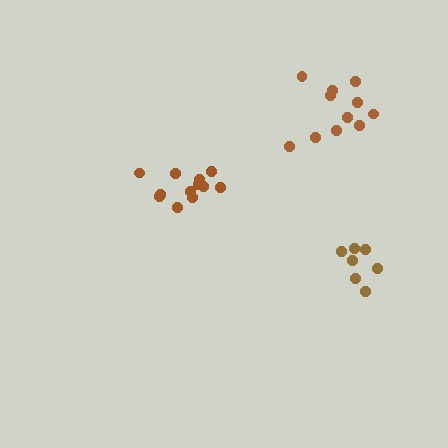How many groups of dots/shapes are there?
There are 3 groups.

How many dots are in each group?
Group 1: 12 dots, Group 2: 7 dots, Group 3: 11 dots (30 total).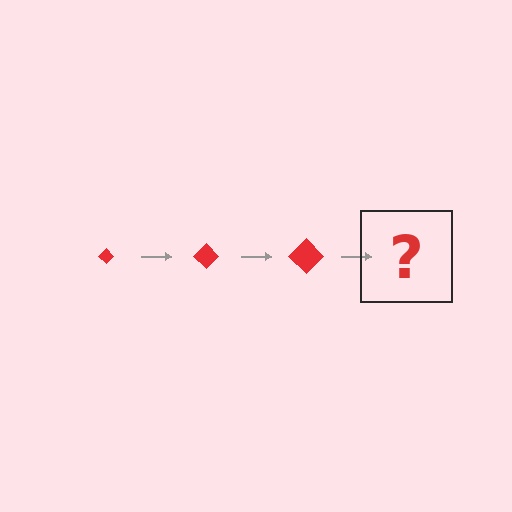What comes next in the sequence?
The next element should be a red diamond, larger than the previous one.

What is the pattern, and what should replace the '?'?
The pattern is that the diamond gets progressively larger each step. The '?' should be a red diamond, larger than the previous one.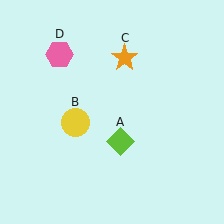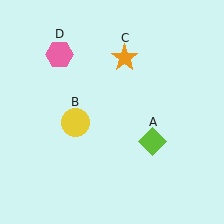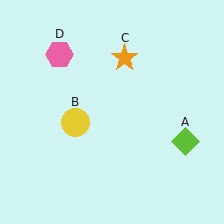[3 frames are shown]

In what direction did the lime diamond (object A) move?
The lime diamond (object A) moved right.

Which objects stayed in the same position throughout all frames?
Yellow circle (object B) and orange star (object C) and pink hexagon (object D) remained stationary.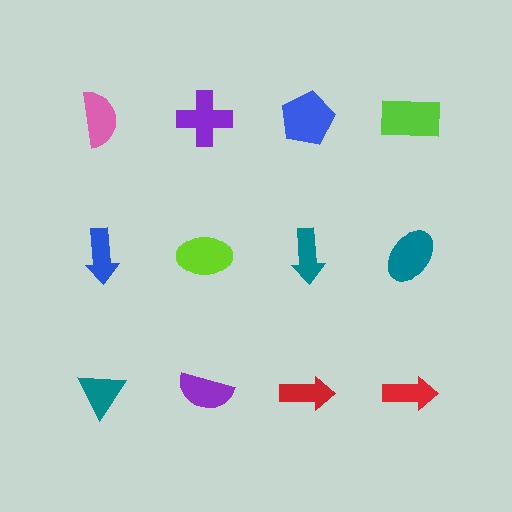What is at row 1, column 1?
A pink semicircle.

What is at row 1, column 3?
A blue pentagon.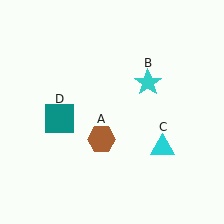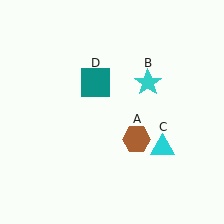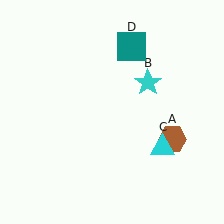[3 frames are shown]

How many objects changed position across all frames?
2 objects changed position: brown hexagon (object A), teal square (object D).